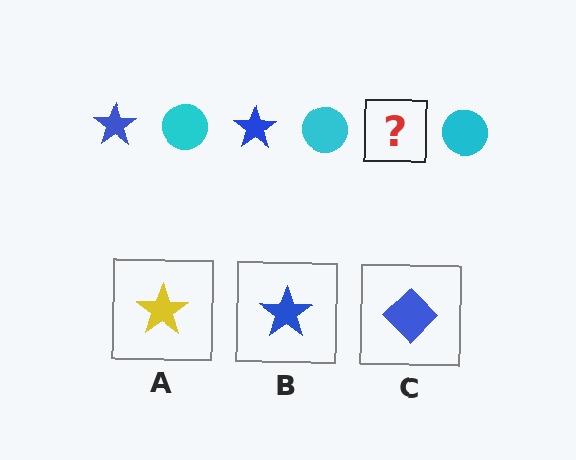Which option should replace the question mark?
Option B.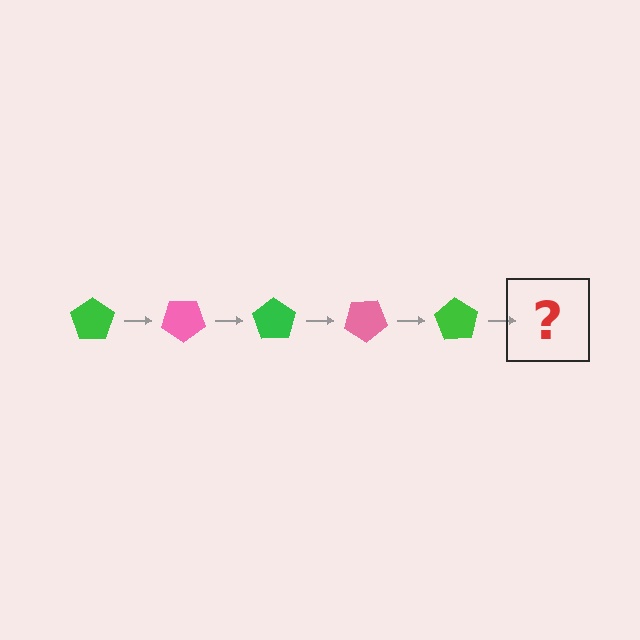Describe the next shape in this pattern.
It should be a pink pentagon, rotated 175 degrees from the start.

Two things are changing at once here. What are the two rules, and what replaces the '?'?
The two rules are that it rotates 35 degrees each step and the color cycles through green and pink. The '?' should be a pink pentagon, rotated 175 degrees from the start.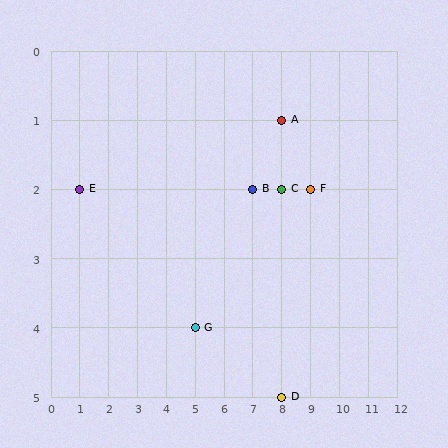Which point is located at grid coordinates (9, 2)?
Point F is at (9, 2).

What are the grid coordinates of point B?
Point B is at grid coordinates (7, 2).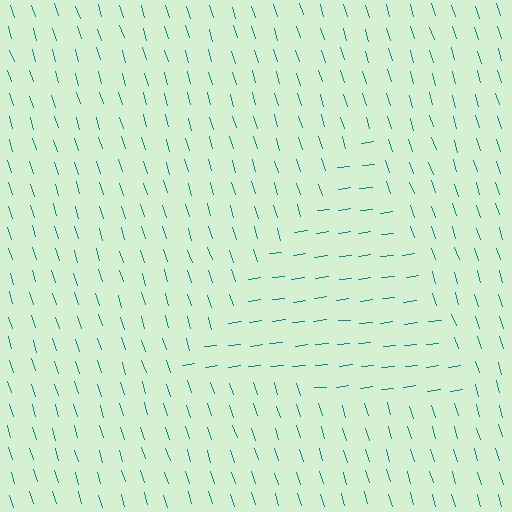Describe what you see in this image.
The image is filled with small teal line segments. A triangle region in the image has lines oriented differently from the surrounding lines, creating a visible texture boundary.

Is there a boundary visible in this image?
Yes, there is a texture boundary formed by a change in line orientation.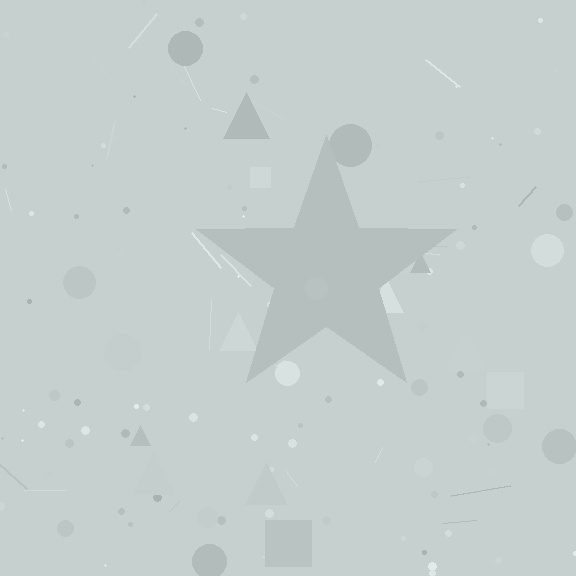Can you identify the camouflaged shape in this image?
The camouflaged shape is a star.